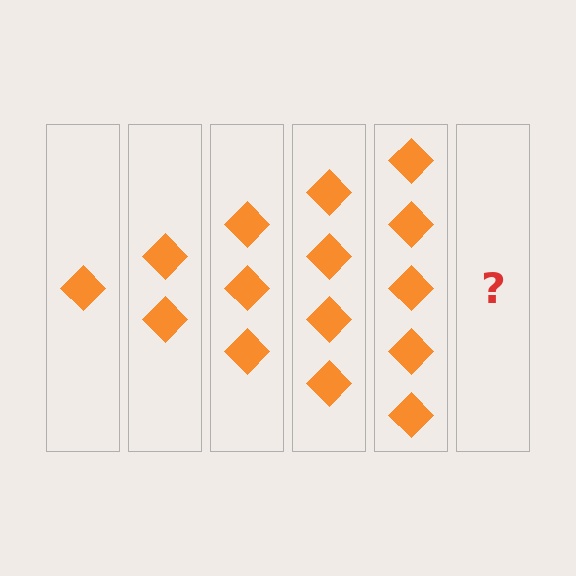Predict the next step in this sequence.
The next step is 6 diamonds.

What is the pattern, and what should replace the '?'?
The pattern is that each step adds one more diamond. The '?' should be 6 diamonds.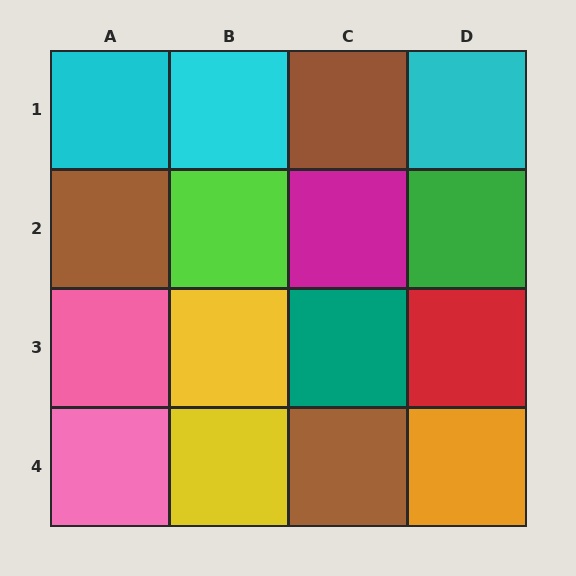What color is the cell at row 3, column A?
Pink.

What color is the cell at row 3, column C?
Teal.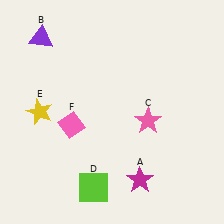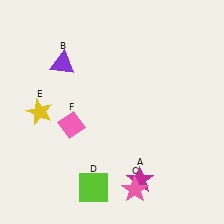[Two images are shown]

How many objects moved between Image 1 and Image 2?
2 objects moved between the two images.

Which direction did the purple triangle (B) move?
The purple triangle (B) moved down.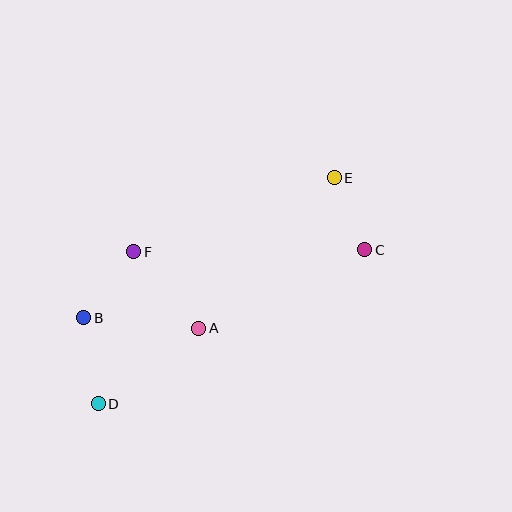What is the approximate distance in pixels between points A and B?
The distance between A and B is approximately 116 pixels.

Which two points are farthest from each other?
Points D and E are farthest from each other.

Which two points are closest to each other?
Points C and E are closest to each other.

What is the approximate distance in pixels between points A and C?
The distance between A and C is approximately 184 pixels.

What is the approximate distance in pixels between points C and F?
The distance between C and F is approximately 231 pixels.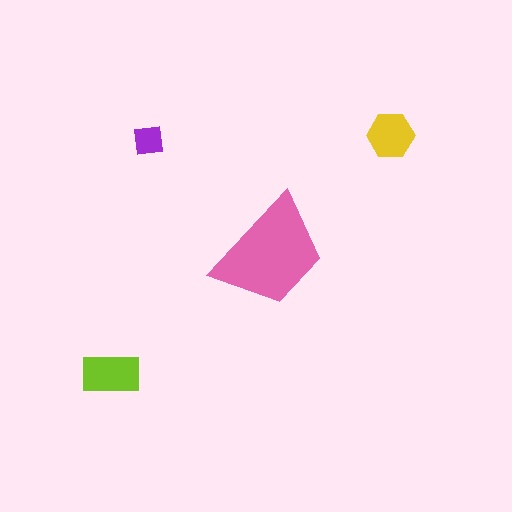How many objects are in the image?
There are 4 objects in the image.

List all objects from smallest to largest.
The purple square, the yellow hexagon, the lime rectangle, the pink trapezoid.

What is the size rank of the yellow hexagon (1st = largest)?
3rd.